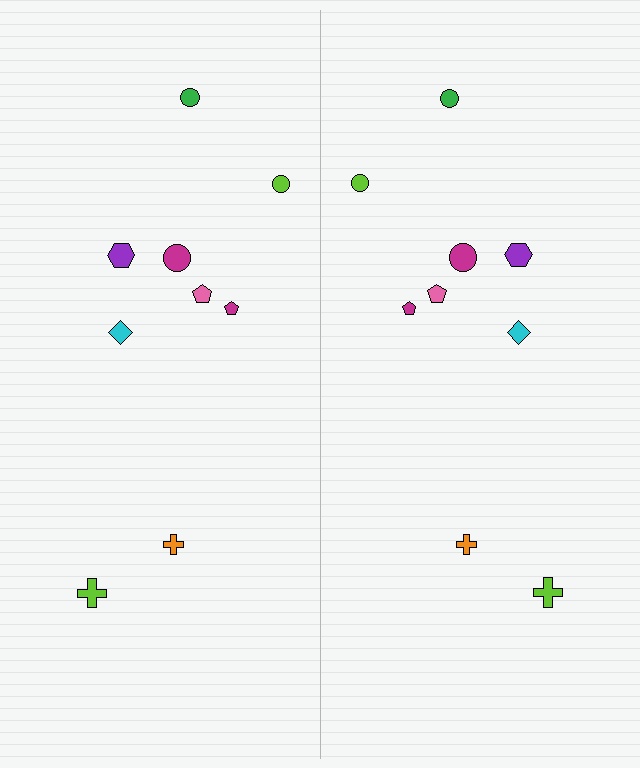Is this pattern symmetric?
Yes, this pattern has bilateral (reflection) symmetry.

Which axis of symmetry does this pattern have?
The pattern has a vertical axis of symmetry running through the center of the image.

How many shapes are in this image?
There are 18 shapes in this image.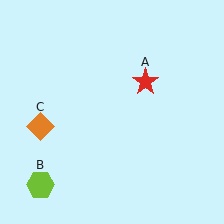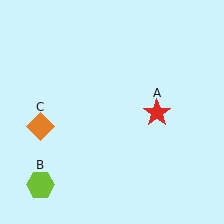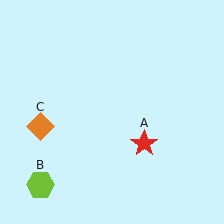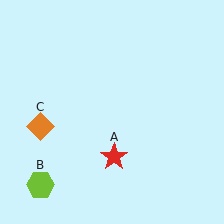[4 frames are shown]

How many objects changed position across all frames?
1 object changed position: red star (object A).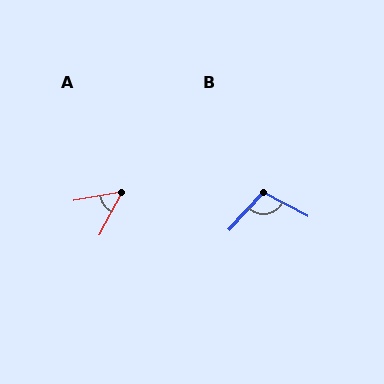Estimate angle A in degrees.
Approximately 51 degrees.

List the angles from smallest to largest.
A (51°), B (105°).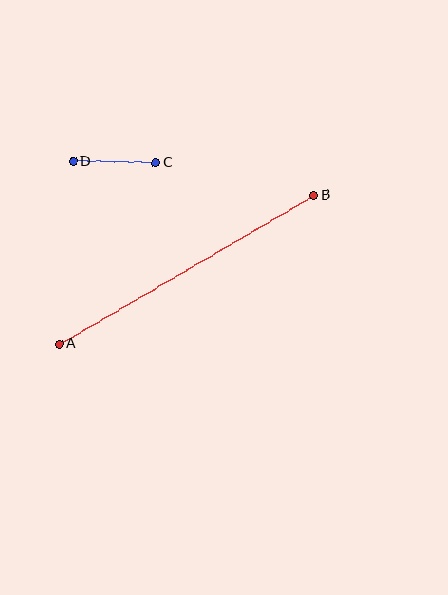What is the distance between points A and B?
The distance is approximately 294 pixels.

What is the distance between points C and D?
The distance is approximately 83 pixels.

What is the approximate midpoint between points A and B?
The midpoint is at approximately (187, 270) pixels.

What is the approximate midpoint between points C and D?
The midpoint is at approximately (114, 162) pixels.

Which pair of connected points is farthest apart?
Points A and B are farthest apart.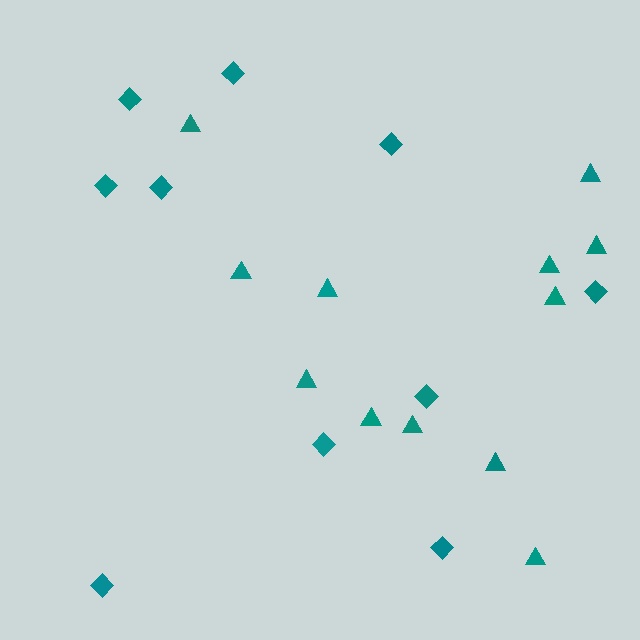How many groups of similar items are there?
There are 2 groups: one group of diamonds (10) and one group of triangles (12).